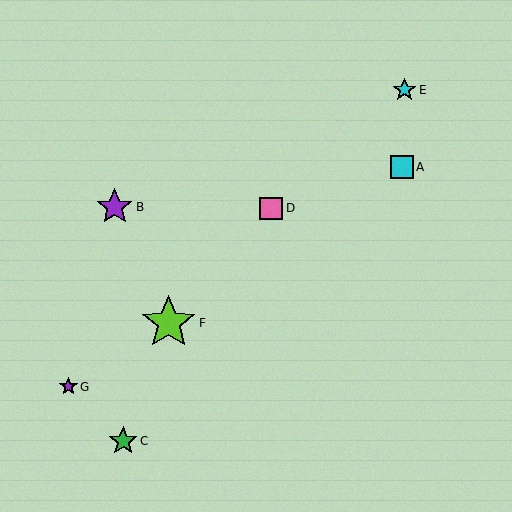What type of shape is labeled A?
Shape A is a cyan square.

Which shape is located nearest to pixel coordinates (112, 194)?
The purple star (labeled B) at (115, 207) is nearest to that location.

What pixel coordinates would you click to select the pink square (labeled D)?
Click at (271, 208) to select the pink square D.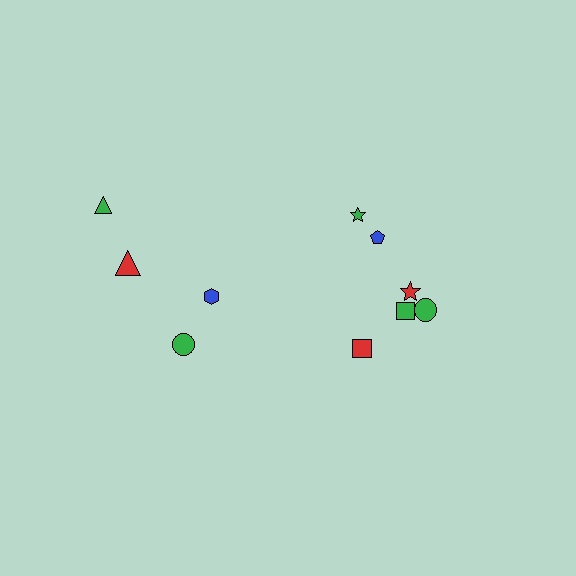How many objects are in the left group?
There are 4 objects.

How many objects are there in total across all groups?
There are 10 objects.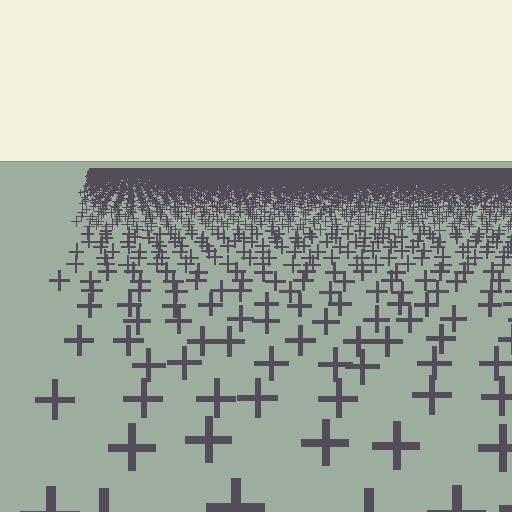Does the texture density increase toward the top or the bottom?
Density increases toward the top.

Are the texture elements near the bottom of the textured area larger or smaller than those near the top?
Larger. Near the bottom, elements are closer to the viewer and appear at a bigger on-screen size.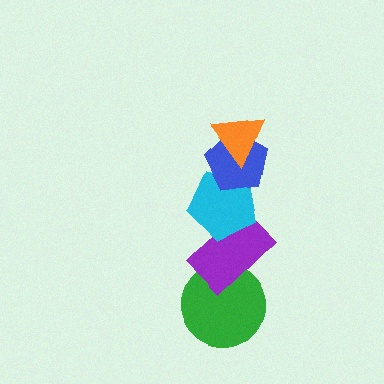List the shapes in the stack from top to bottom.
From top to bottom: the orange triangle, the blue pentagon, the cyan pentagon, the purple rectangle, the green circle.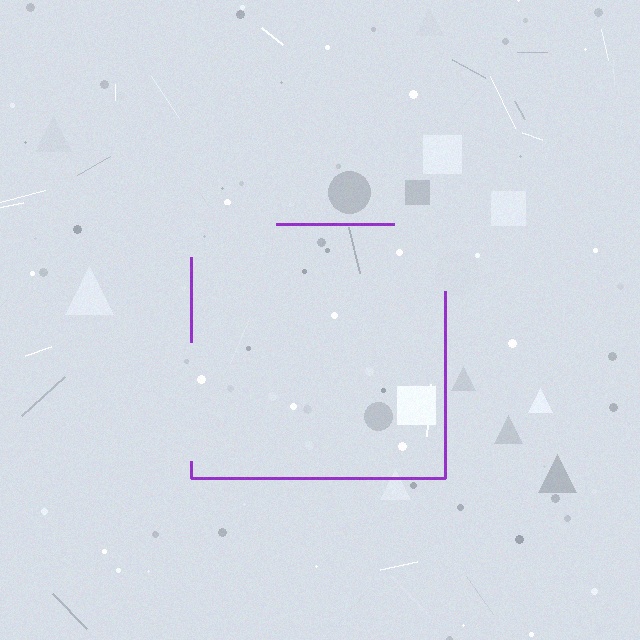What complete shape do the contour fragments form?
The contour fragments form a square.